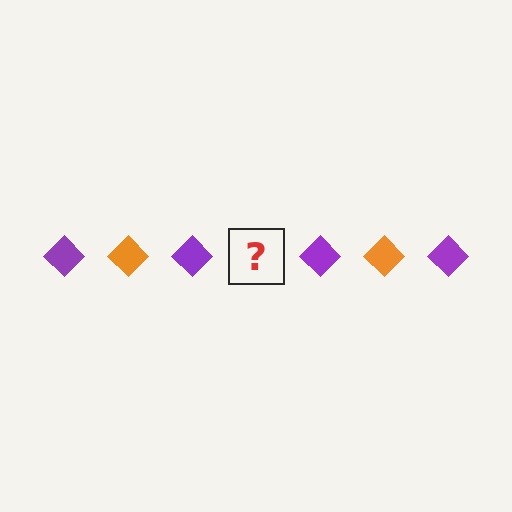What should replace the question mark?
The question mark should be replaced with an orange diamond.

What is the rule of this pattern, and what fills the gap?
The rule is that the pattern cycles through purple, orange diamonds. The gap should be filled with an orange diamond.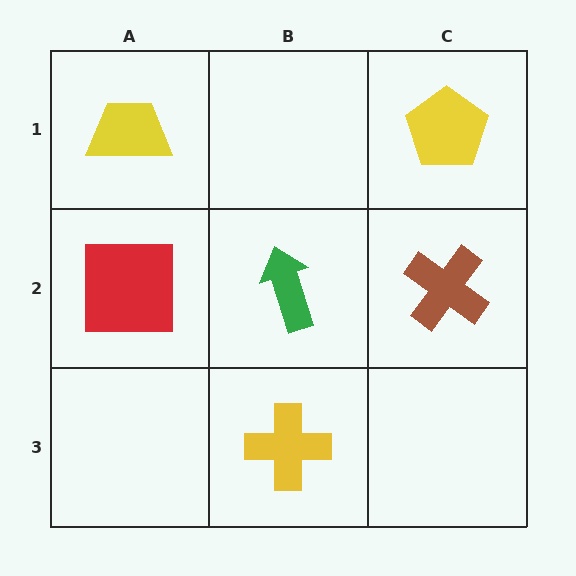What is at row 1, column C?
A yellow pentagon.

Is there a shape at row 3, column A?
No, that cell is empty.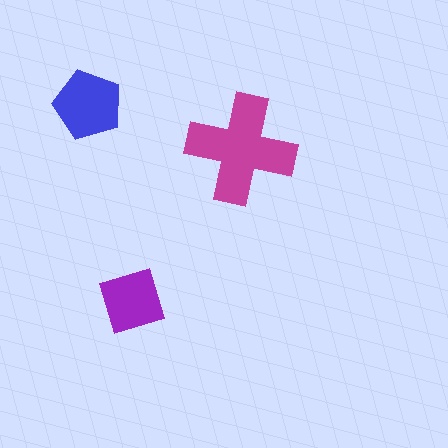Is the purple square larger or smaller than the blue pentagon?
Smaller.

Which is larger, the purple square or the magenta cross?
The magenta cross.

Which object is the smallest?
The purple square.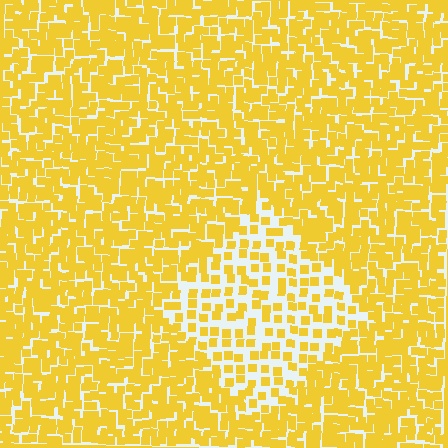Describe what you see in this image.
The image contains small yellow elements arranged at two different densities. A diamond-shaped region is visible where the elements are less densely packed than the surrounding area.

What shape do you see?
I see a diamond.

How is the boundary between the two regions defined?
The boundary is defined by a change in element density (approximately 2.1x ratio). All elements are the same color, size, and shape.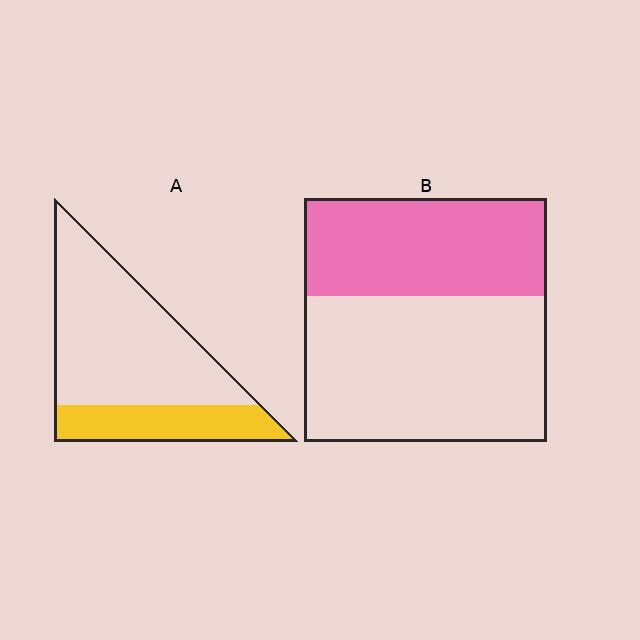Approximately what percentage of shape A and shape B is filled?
A is approximately 30% and B is approximately 40%.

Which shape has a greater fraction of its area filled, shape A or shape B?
Shape B.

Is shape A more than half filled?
No.